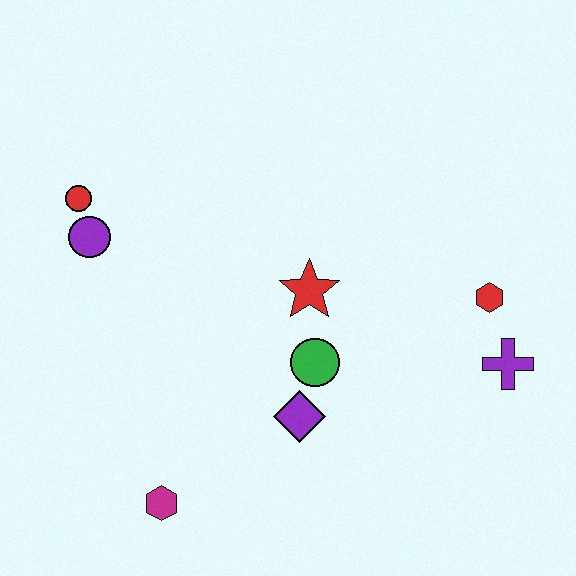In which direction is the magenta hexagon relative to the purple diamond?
The magenta hexagon is to the left of the purple diamond.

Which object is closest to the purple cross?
The red hexagon is closest to the purple cross.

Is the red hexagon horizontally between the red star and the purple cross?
Yes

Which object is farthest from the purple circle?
The purple cross is farthest from the purple circle.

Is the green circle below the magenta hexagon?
No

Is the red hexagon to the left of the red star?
No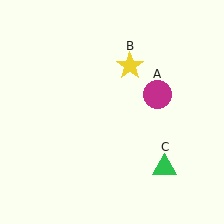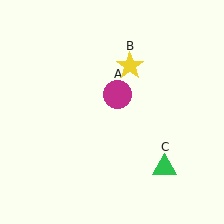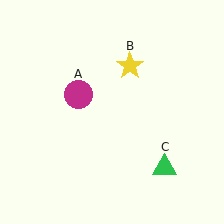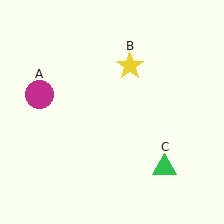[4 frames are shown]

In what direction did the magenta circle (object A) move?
The magenta circle (object A) moved left.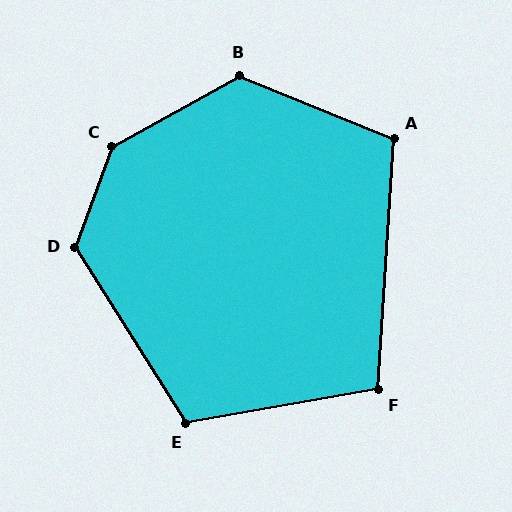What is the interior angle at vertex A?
Approximately 109 degrees (obtuse).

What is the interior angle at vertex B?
Approximately 129 degrees (obtuse).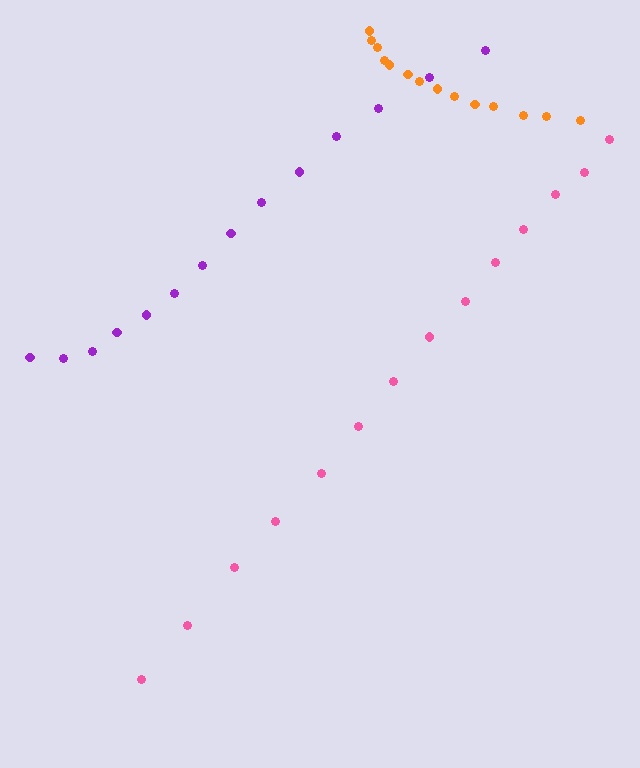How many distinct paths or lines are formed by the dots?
There are 3 distinct paths.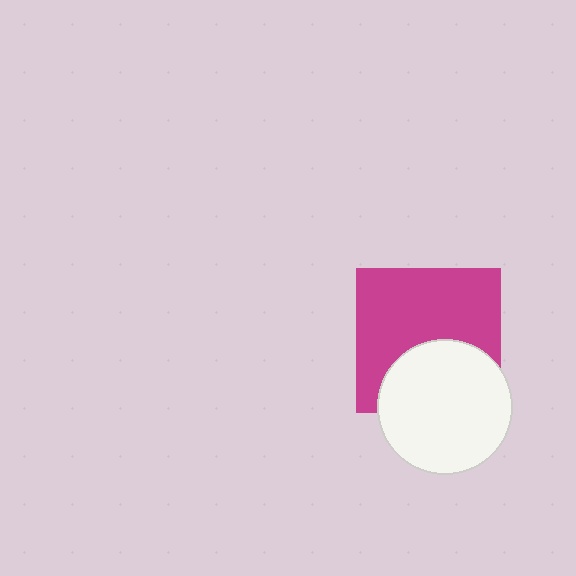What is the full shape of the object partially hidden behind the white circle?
The partially hidden object is a magenta square.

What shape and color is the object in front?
The object in front is a white circle.